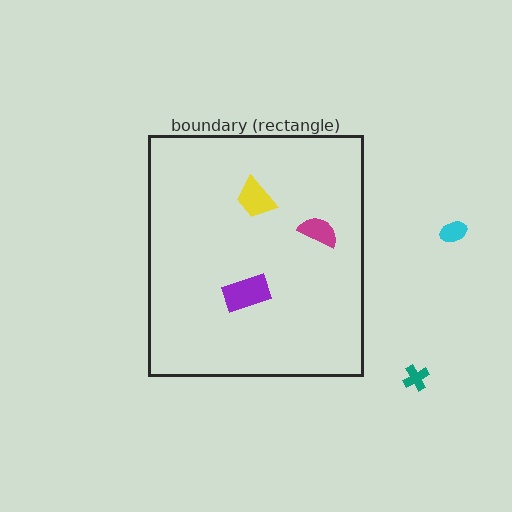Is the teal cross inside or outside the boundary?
Outside.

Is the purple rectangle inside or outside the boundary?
Inside.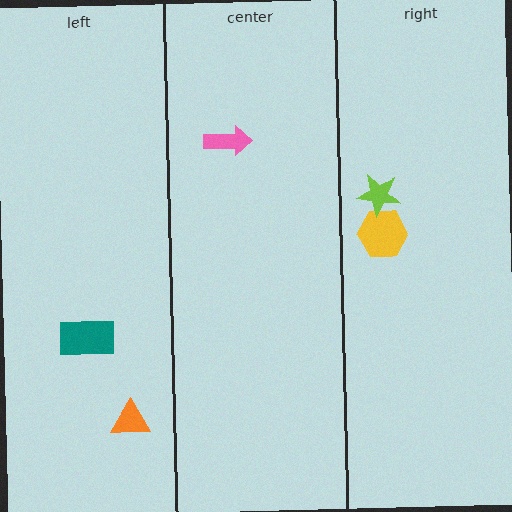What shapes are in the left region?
The orange triangle, the teal rectangle.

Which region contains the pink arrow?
The center region.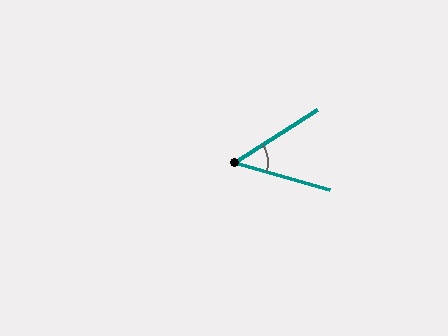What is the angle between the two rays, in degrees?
Approximately 48 degrees.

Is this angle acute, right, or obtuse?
It is acute.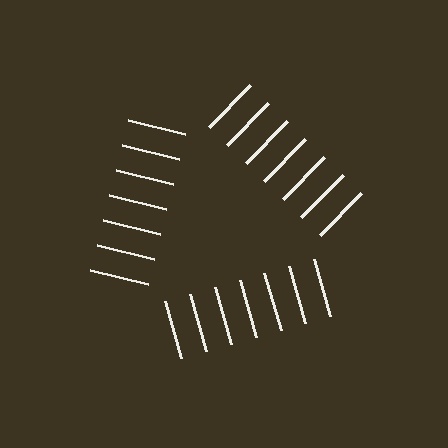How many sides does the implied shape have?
3 sides — the line-ends trace a triangle.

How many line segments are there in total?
21 — 7 along each of the 3 edges.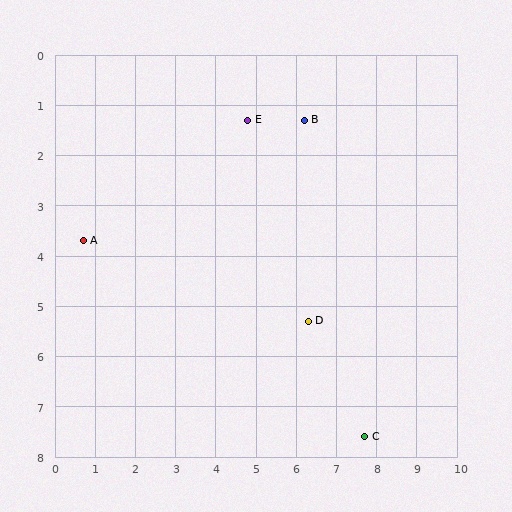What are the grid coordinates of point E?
Point E is at approximately (4.8, 1.3).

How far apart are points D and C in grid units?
Points D and C are about 2.7 grid units apart.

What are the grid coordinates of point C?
Point C is at approximately (7.7, 7.6).